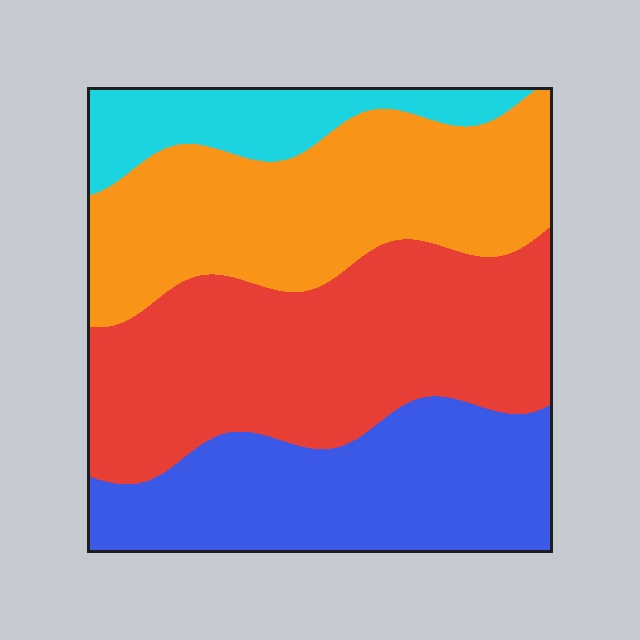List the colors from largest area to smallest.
From largest to smallest: red, orange, blue, cyan.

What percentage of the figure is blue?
Blue covers about 25% of the figure.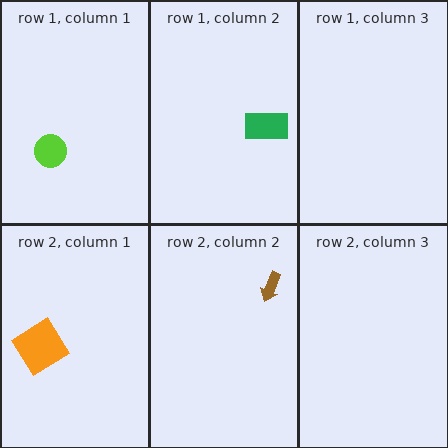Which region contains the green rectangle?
The row 1, column 2 region.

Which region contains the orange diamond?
The row 2, column 1 region.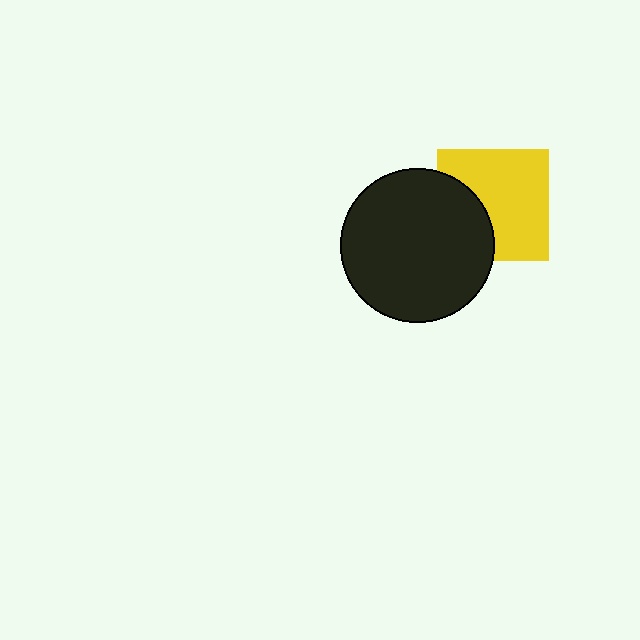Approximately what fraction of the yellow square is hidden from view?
Roughly 33% of the yellow square is hidden behind the black circle.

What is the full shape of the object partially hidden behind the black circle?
The partially hidden object is a yellow square.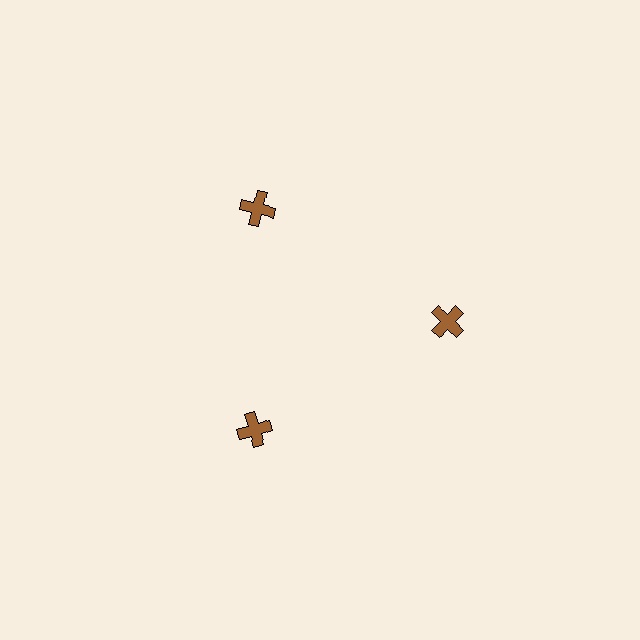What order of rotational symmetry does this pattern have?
This pattern has 3-fold rotational symmetry.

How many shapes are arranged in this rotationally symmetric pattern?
There are 3 shapes, arranged in 3 groups of 1.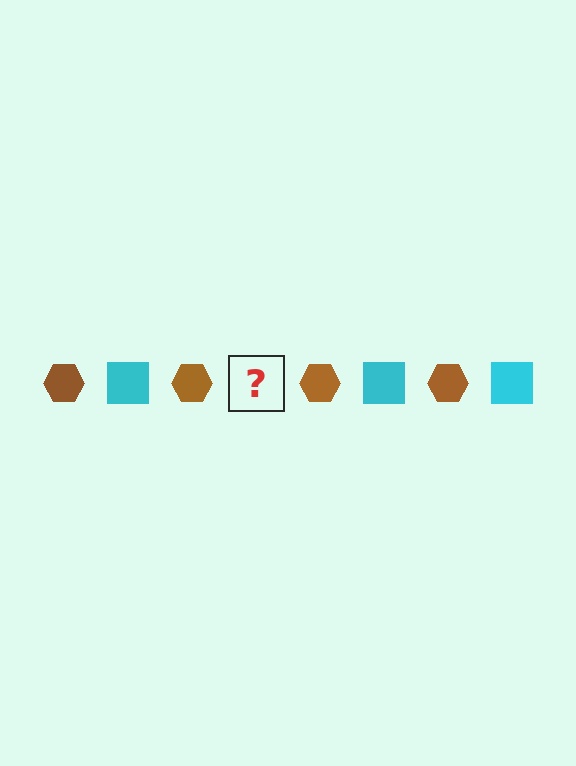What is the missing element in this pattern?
The missing element is a cyan square.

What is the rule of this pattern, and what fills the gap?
The rule is that the pattern alternates between brown hexagon and cyan square. The gap should be filled with a cyan square.